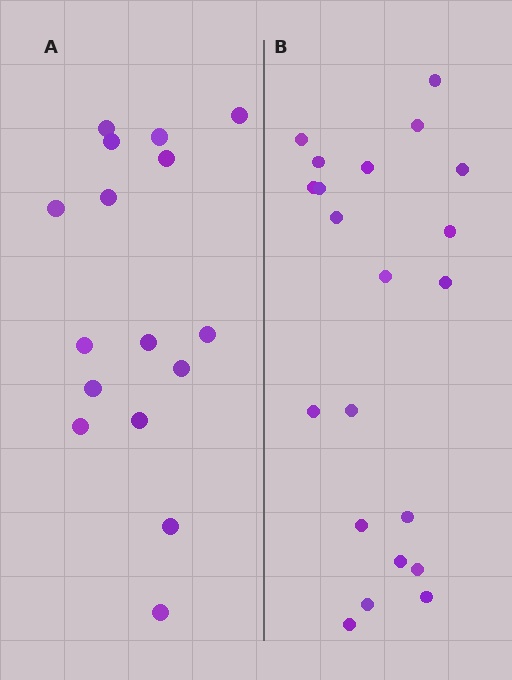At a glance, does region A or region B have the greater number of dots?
Region B (the right region) has more dots.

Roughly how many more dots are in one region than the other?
Region B has about 5 more dots than region A.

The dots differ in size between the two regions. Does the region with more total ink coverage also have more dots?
No. Region A has more total ink coverage because its dots are larger, but region B actually contains more individual dots. Total area can be misleading — the number of items is what matters here.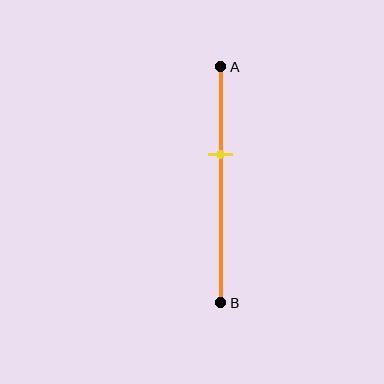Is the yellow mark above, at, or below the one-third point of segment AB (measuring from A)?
The yellow mark is below the one-third point of segment AB.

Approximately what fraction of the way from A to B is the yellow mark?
The yellow mark is approximately 35% of the way from A to B.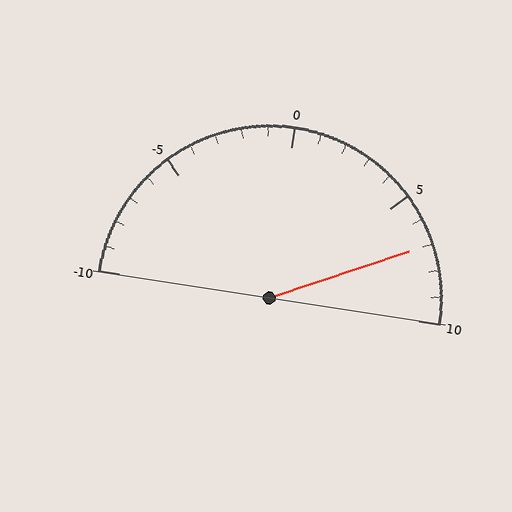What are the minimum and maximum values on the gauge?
The gauge ranges from -10 to 10.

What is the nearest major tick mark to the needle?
The nearest major tick mark is 5.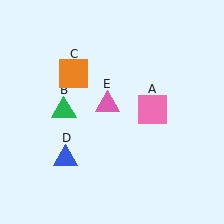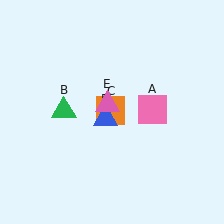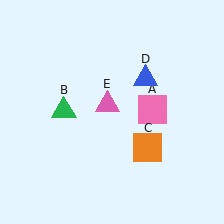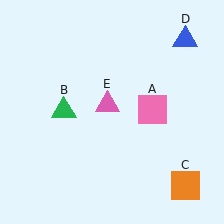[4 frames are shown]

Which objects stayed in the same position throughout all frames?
Pink square (object A) and green triangle (object B) and pink triangle (object E) remained stationary.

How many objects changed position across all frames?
2 objects changed position: orange square (object C), blue triangle (object D).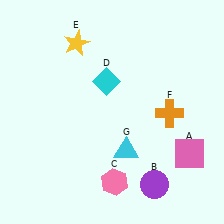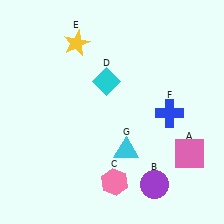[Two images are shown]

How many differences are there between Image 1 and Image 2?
There is 1 difference between the two images.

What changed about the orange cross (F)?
In Image 1, F is orange. In Image 2, it changed to blue.